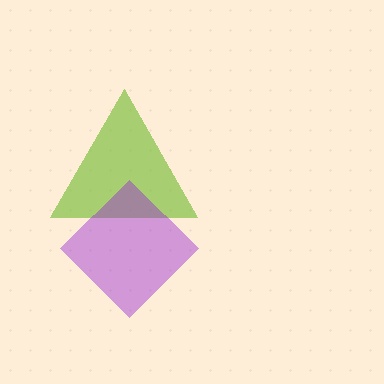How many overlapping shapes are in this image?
There are 2 overlapping shapes in the image.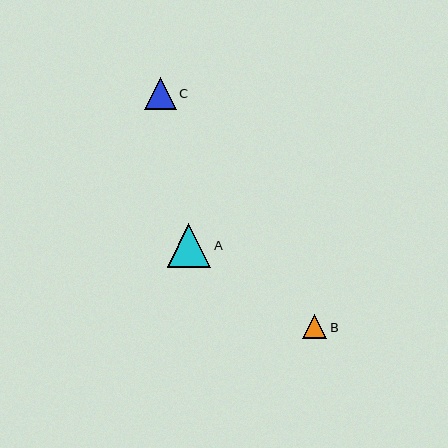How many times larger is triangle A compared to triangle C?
Triangle A is approximately 1.4 times the size of triangle C.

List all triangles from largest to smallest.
From largest to smallest: A, C, B.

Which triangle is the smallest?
Triangle B is the smallest with a size of approximately 24 pixels.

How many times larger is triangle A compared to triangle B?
Triangle A is approximately 1.8 times the size of triangle B.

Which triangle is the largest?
Triangle A is the largest with a size of approximately 44 pixels.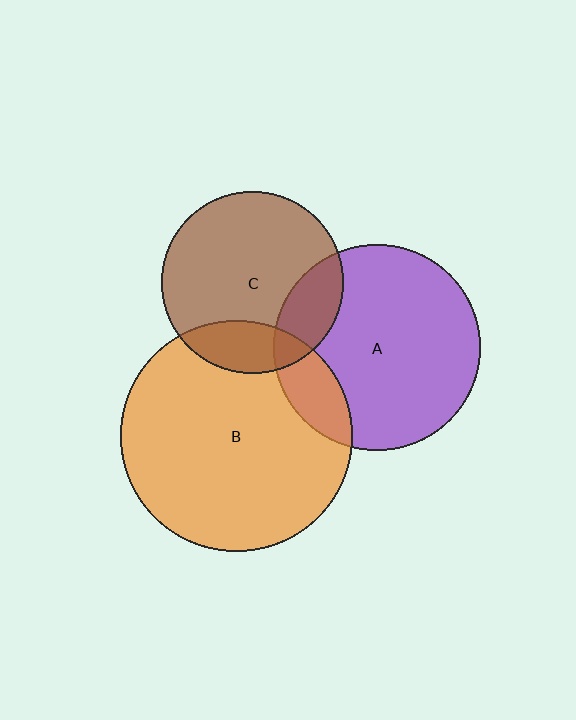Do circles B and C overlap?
Yes.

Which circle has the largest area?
Circle B (orange).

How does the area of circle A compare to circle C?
Approximately 1.3 times.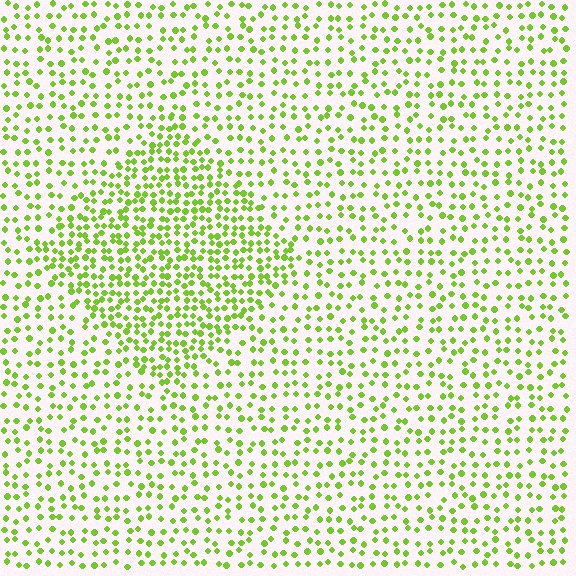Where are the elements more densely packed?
The elements are more densely packed inside the diamond boundary.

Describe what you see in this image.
The image contains small lime elements arranged at two different densities. A diamond-shaped region is visible where the elements are more densely packed than the surrounding area.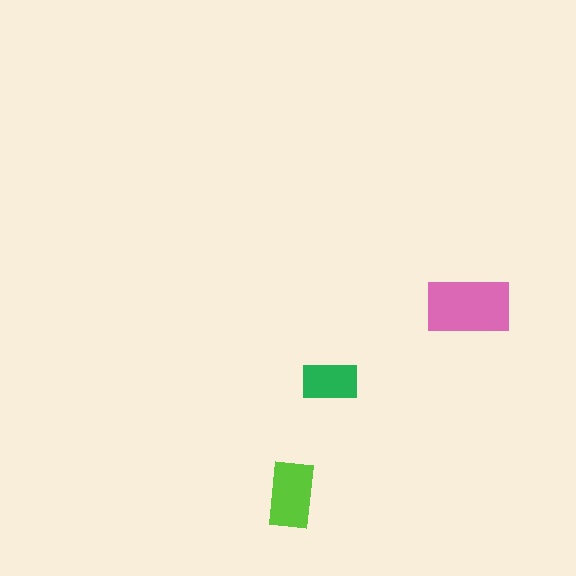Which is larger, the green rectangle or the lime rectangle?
The lime one.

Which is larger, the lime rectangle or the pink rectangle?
The pink one.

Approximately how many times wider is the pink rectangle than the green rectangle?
About 1.5 times wider.